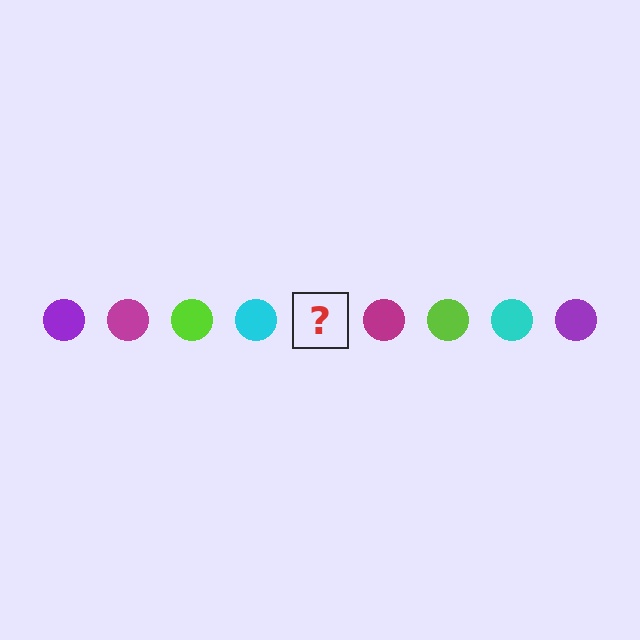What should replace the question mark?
The question mark should be replaced with a purple circle.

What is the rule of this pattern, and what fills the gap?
The rule is that the pattern cycles through purple, magenta, lime, cyan circles. The gap should be filled with a purple circle.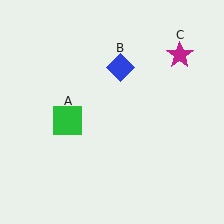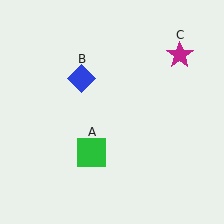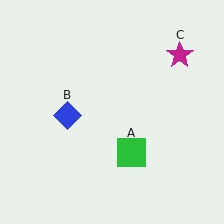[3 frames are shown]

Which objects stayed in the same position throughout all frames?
Magenta star (object C) remained stationary.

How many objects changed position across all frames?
2 objects changed position: green square (object A), blue diamond (object B).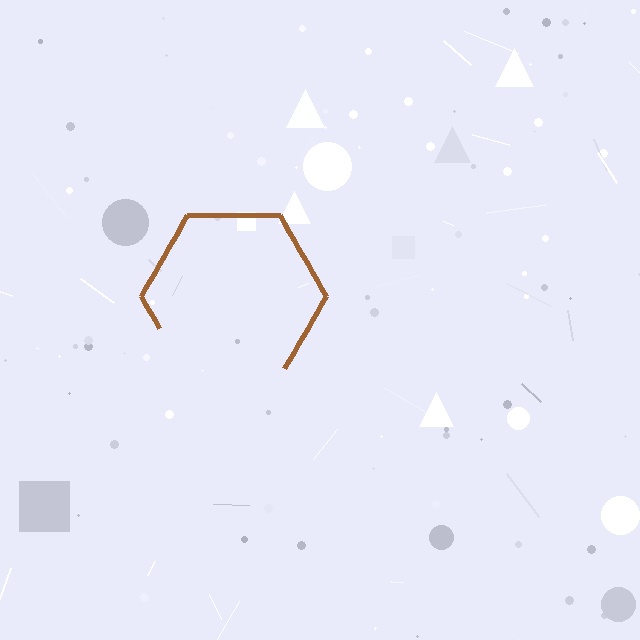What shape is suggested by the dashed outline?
The dashed outline suggests a hexagon.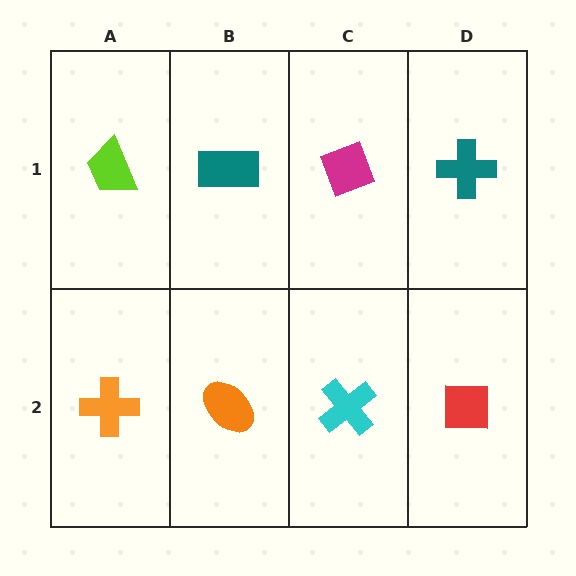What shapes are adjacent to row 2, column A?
A lime trapezoid (row 1, column A), an orange ellipse (row 2, column B).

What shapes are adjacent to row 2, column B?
A teal rectangle (row 1, column B), an orange cross (row 2, column A), a cyan cross (row 2, column C).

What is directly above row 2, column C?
A magenta diamond.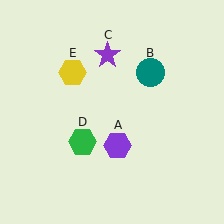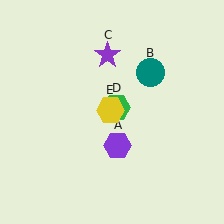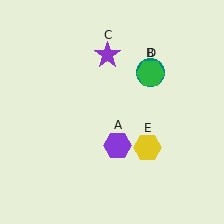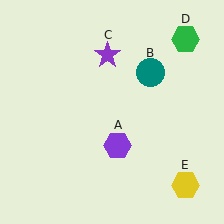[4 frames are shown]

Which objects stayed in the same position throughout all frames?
Purple hexagon (object A) and teal circle (object B) and purple star (object C) remained stationary.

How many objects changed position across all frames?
2 objects changed position: green hexagon (object D), yellow hexagon (object E).